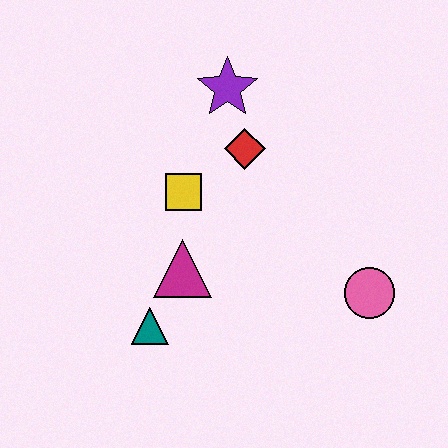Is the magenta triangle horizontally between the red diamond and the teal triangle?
Yes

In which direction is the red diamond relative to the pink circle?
The red diamond is above the pink circle.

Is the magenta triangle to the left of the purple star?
Yes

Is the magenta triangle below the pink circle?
No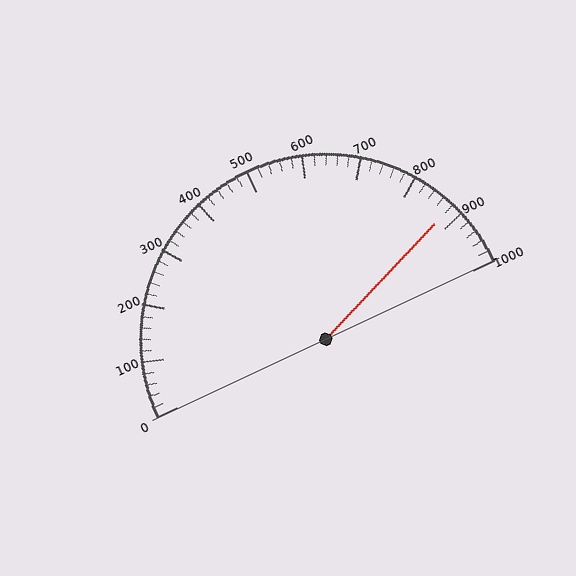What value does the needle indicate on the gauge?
The needle indicates approximately 880.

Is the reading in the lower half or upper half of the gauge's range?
The reading is in the upper half of the range (0 to 1000).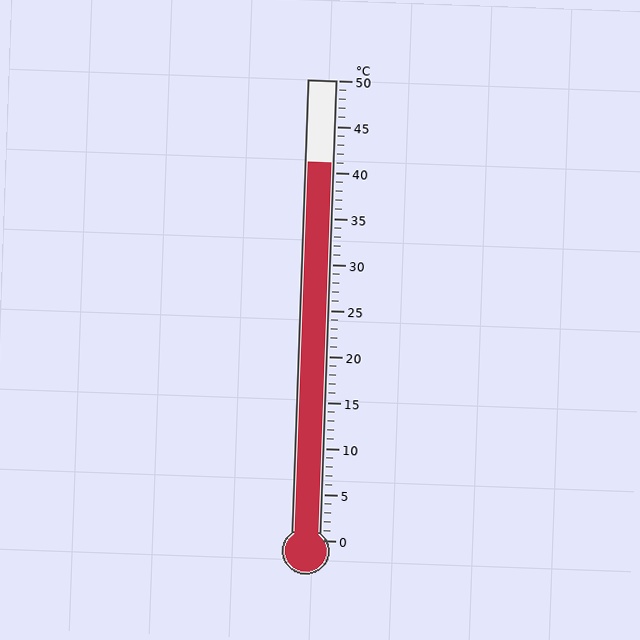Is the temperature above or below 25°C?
The temperature is above 25°C.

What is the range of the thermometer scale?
The thermometer scale ranges from 0°C to 50°C.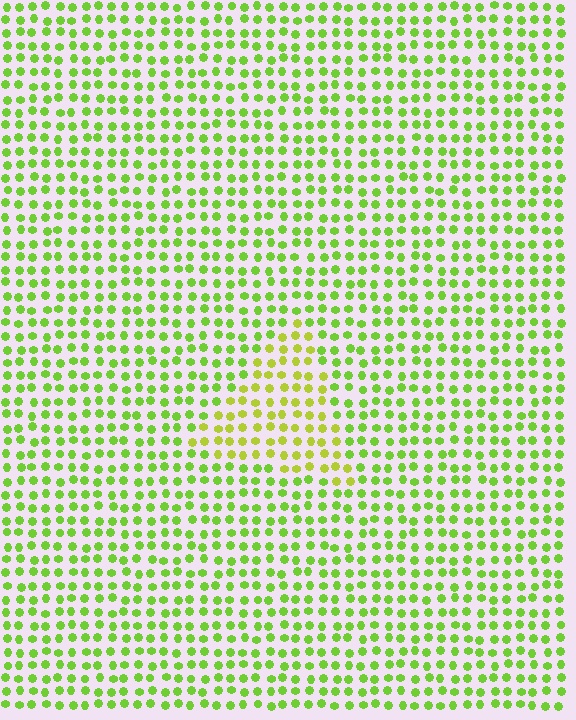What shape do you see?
I see a triangle.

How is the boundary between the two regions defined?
The boundary is defined purely by a slight shift in hue (about 25 degrees). Spacing, size, and orientation are identical on both sides.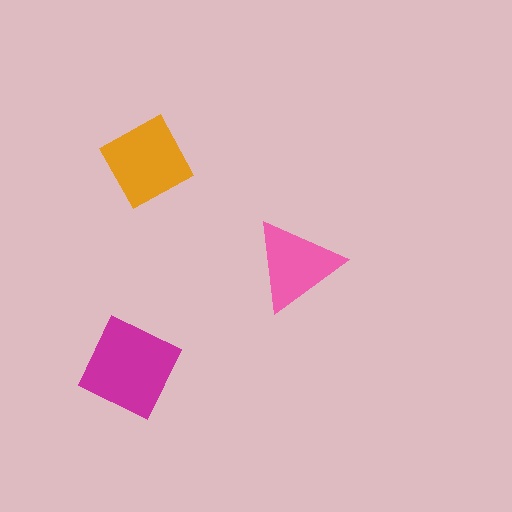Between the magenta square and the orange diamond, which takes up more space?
The magenta square.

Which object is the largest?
The magenta square.